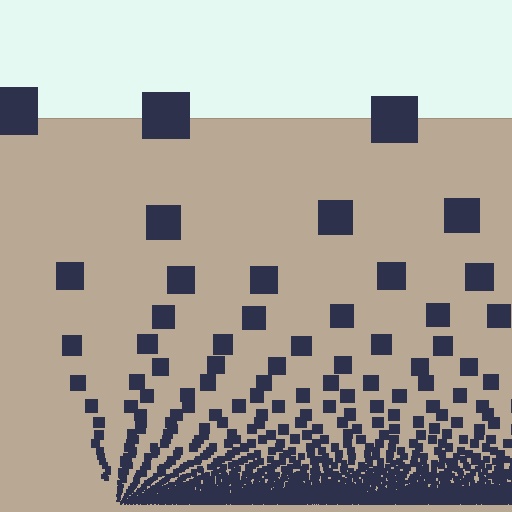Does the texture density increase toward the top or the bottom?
Density increases toward the bottom.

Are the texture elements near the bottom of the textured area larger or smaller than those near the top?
Smaller. The gradient is inverted — elements near the bottom are smaller and denser.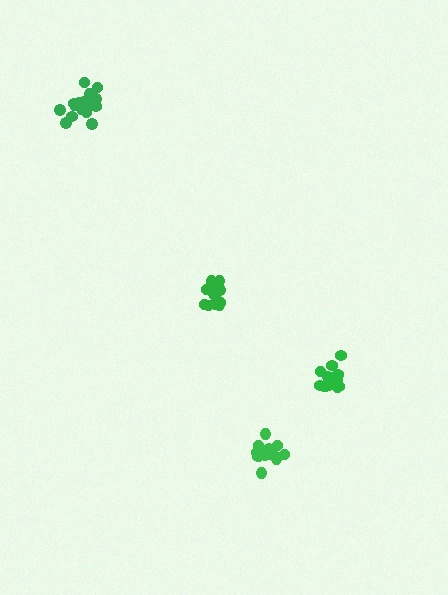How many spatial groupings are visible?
There are 4 spatial groupings.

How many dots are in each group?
Group 1: 19 dots, Group 2: 15 dots, Group 3: 15 dots, Group 4: 15 dots (64 total).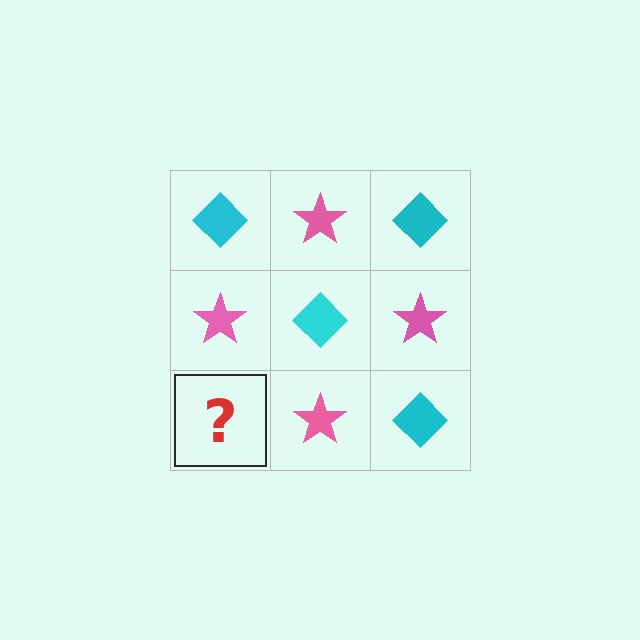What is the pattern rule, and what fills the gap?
The rule is that it alternates cyan diamond and pink star in a checkerboard pattern. The gap should be filled with a cyan diamond.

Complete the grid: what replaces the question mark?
The question mark should be replaced with a cyan diamond.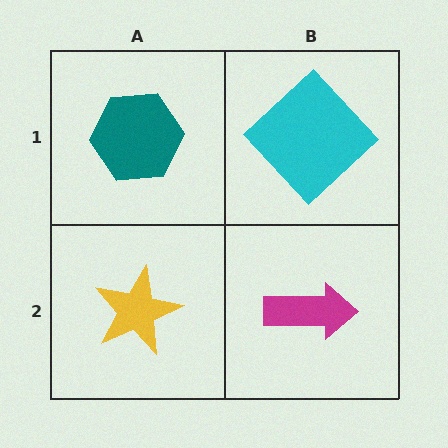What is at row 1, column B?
A cyan diamond.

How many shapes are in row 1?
2 shapes.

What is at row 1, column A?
A teal hexagon.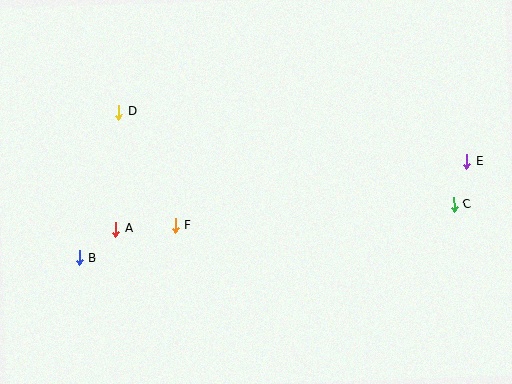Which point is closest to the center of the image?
Point F at (175, 225) is closest to the center.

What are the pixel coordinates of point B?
Point B is at (79, 258).